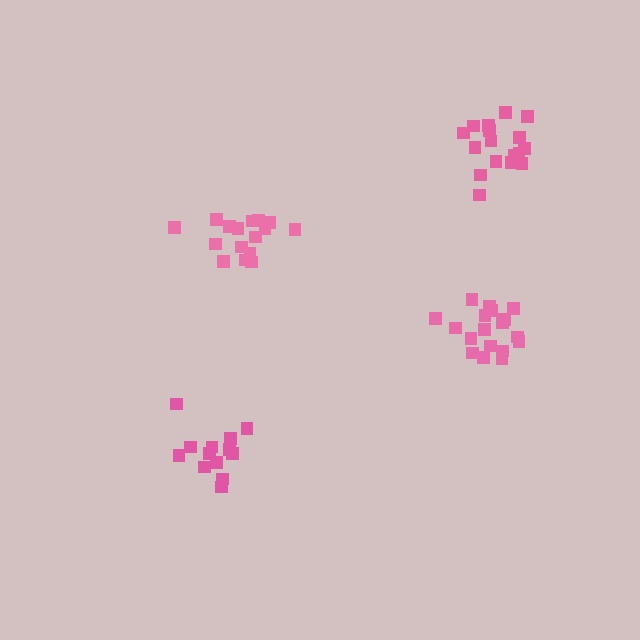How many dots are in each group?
Group 1: 18 dots, Group 2: 13 dots, Group 3: 16 dots, Group 4: 18 dots (65 total).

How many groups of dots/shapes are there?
There are 4 groups.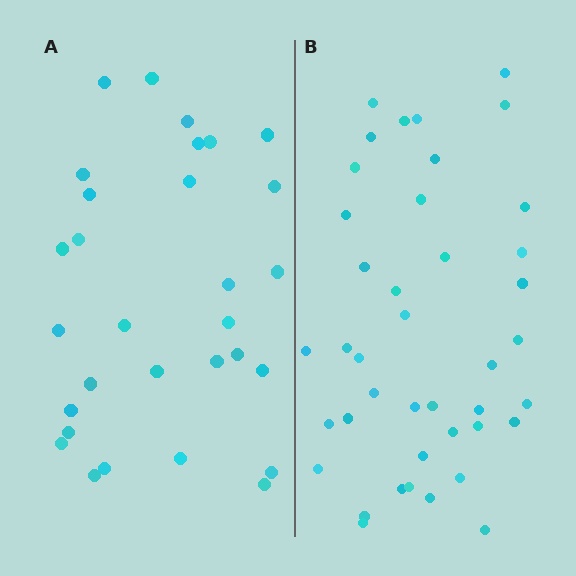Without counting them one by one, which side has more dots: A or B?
Region B (the right region) has more dots.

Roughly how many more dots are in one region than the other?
Region B has roughly 12 or so more dots than region A.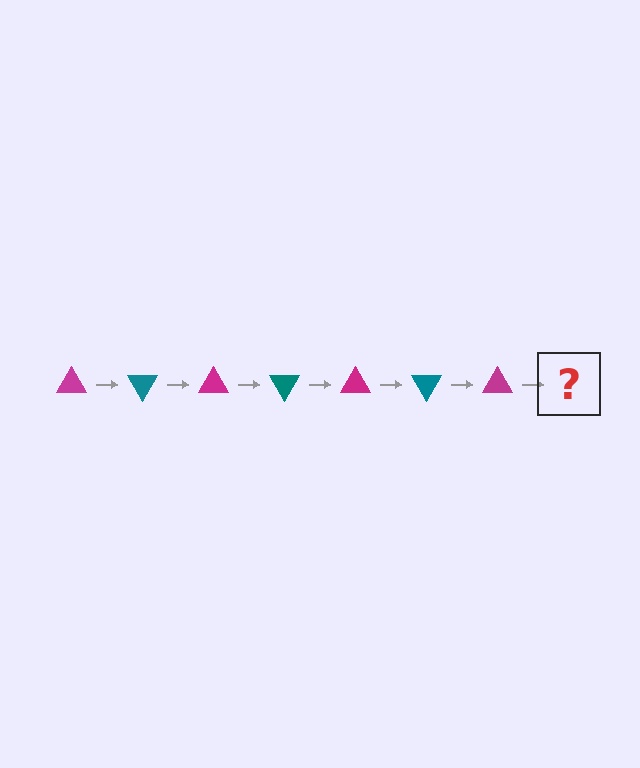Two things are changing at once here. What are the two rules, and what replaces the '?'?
The two rules are that it rotates 60 degrees each step and the color cycles through magenta and teal. The '?' should be a teal triangle, rotated 420 degrees from the start.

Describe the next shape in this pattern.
It should be a teal triangle, rotated 420 degrees from the start.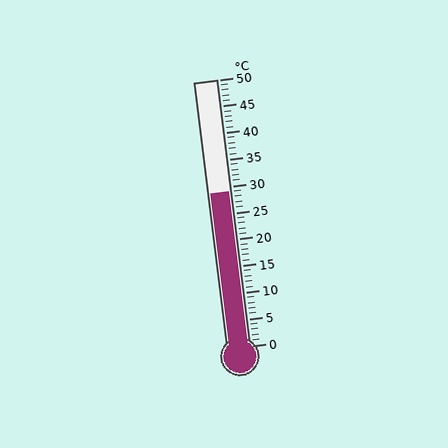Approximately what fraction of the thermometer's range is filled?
The thermometer is filled to approximately 60% of its range.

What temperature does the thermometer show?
The thermometer shows approximately 29°C.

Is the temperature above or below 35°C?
The temperature is below 35°C.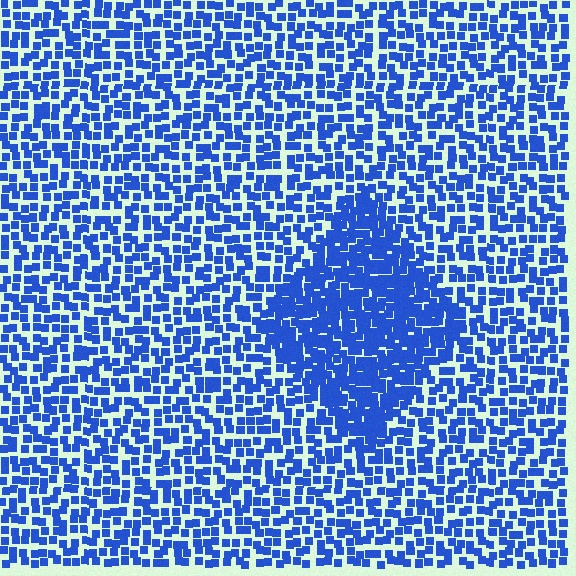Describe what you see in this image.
The image contains small blue elements arranged at two different densities. A diamond-shaped region is visible where the elements are more densely packed than the surrounding area.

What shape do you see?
I see a diamond.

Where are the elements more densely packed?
The elements are more densely packed inside the diamond boundary.